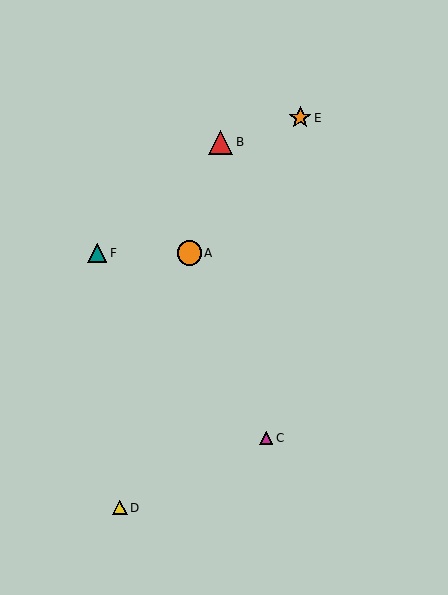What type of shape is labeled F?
Shape F is a teal triangle.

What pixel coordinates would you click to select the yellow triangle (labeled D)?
Click at (120, 508) to select the yellow triangle D.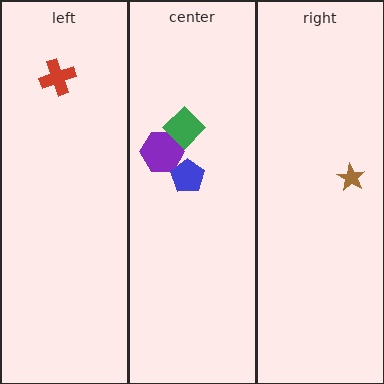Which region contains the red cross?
The left region.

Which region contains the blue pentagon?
The center region.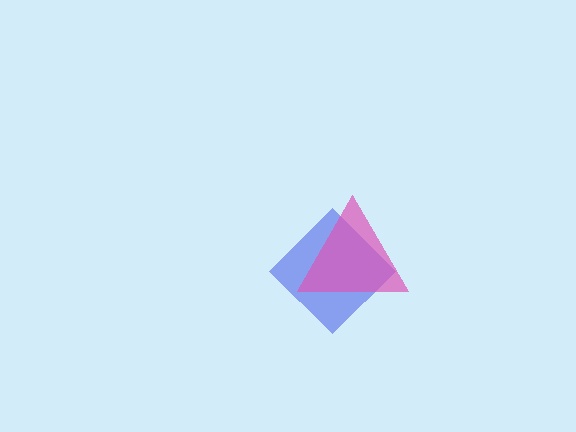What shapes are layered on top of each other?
The layered shapes are: a blue diamond, a pink triangle.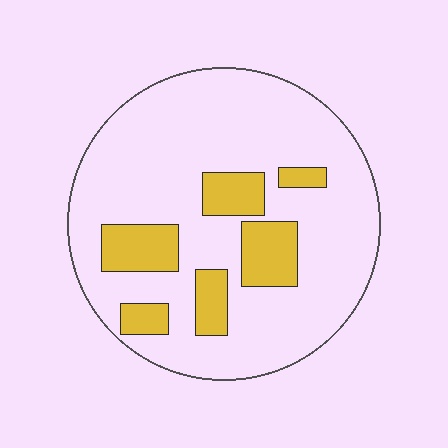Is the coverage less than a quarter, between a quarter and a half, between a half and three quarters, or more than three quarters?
Less than a quarter.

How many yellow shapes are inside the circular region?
6.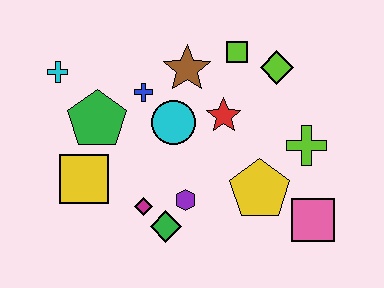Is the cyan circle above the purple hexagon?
Yes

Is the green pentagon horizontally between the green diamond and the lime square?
No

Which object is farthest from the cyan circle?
The pink square is farthest from the cyan circle.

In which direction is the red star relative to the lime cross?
The red star is to the left of the lime cross.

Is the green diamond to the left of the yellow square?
No